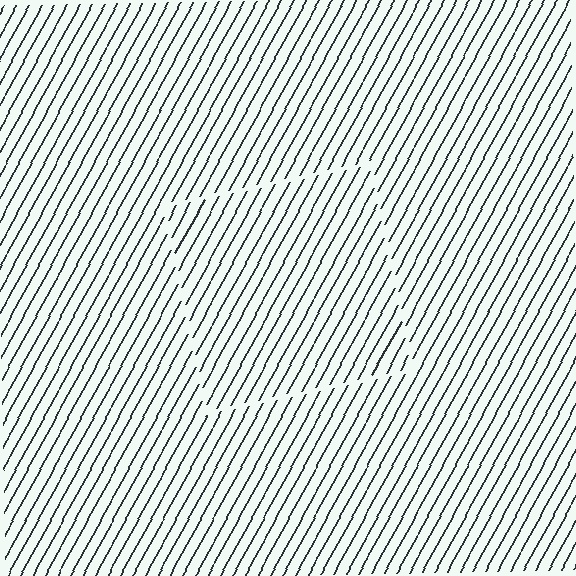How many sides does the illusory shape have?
4 sides — the line-ends trace a square.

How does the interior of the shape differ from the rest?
The interior of the shape contains the same grating, shifted by half a period — the contour is defined by the phase discontinuity where line-ends from the inner and outer gratings abut.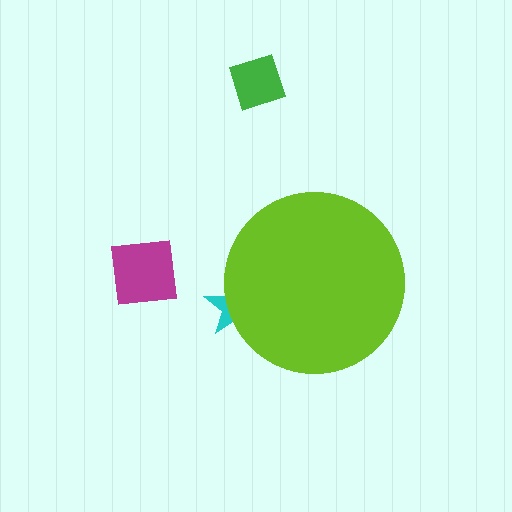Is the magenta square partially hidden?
No, the magenta square is fully visible.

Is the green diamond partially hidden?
No, the green diamond is fully visible.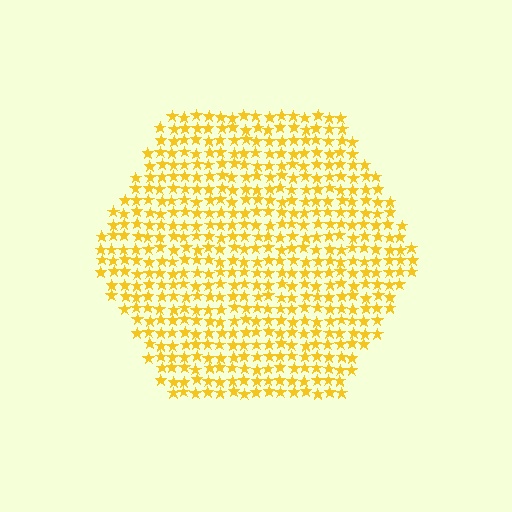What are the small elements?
The small elements are stars.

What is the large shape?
The large shape is a hexagon.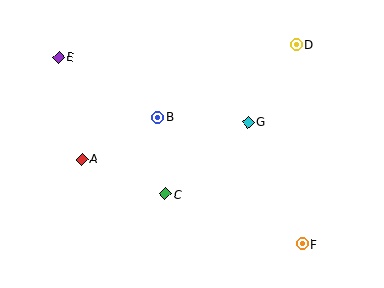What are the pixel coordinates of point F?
Point F is at (302, 244).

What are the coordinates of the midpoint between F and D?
The midpoint between F and D is at (299, 145).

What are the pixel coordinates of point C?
Point C is at (165, 194).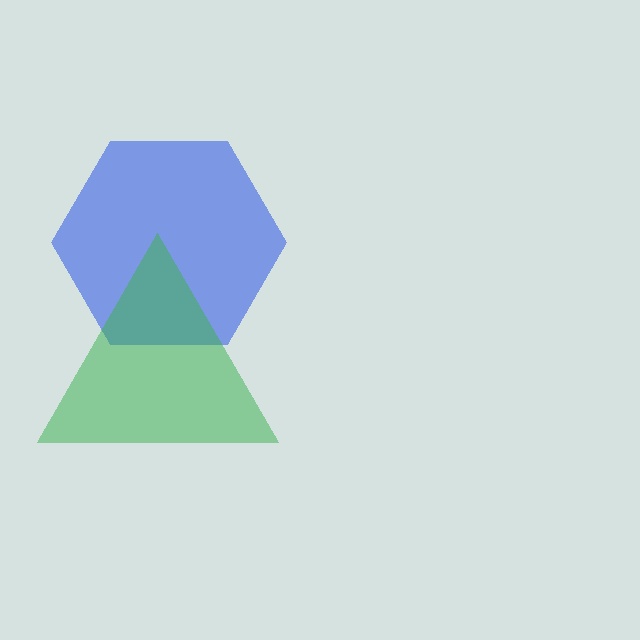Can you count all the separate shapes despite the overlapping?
Yes, there are 2 separate shapes.